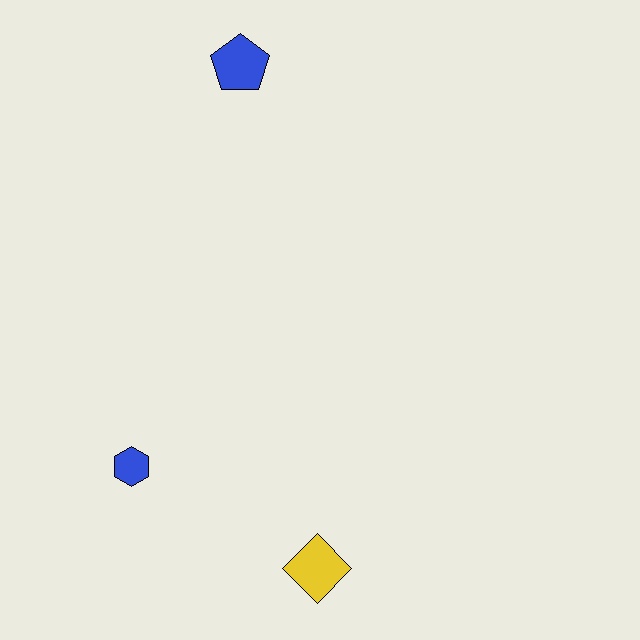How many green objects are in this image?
There are no green objects.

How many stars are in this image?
There are no stars.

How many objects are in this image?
There are 3 objects.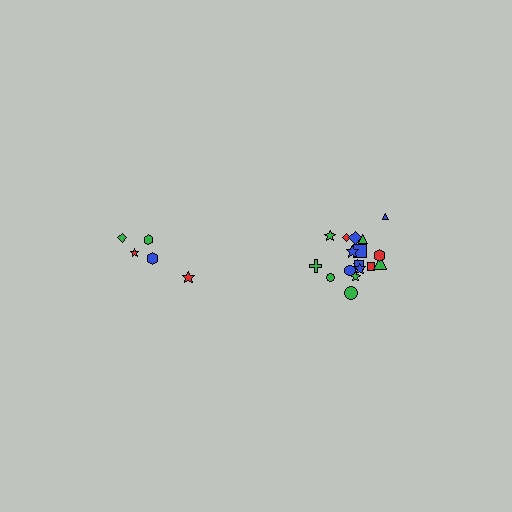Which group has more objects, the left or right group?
The right group.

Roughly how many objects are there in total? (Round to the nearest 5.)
Roughly 25 objects in total.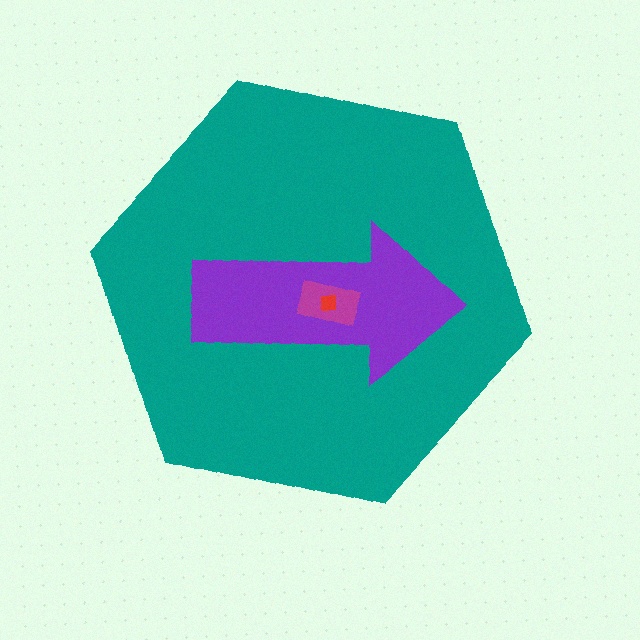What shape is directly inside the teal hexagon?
The purple arrow.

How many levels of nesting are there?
4.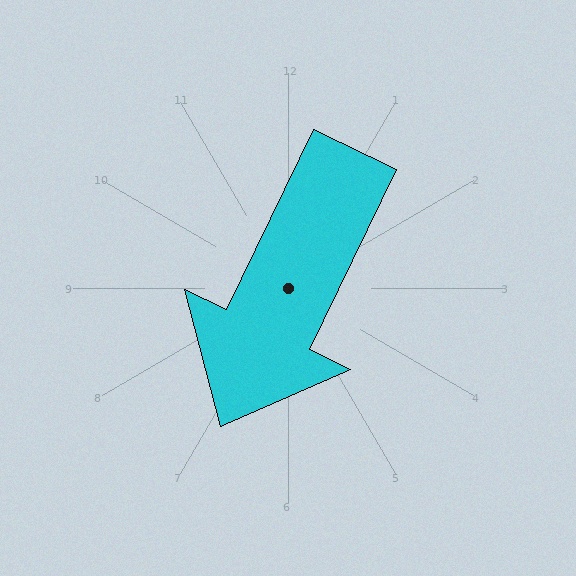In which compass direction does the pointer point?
Southwest.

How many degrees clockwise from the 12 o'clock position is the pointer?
Approximately 206 degrees.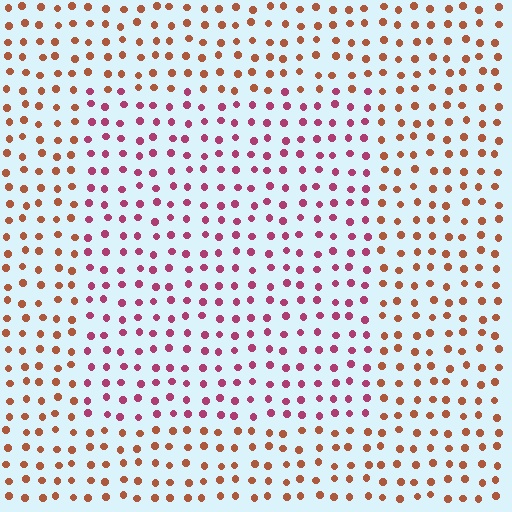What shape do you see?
I see a rectangle.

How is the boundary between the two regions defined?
The boundary is defined purely by a slight shift in hue (about 44 degrees). Spacing, size, and orientation are identical on both sides.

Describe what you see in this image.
The image is filled with small brown elements in a uniform arrangement. A rectangle-shaped region is visible where the elements are tinted to a slightly different hue, forming a subtle color boundary.